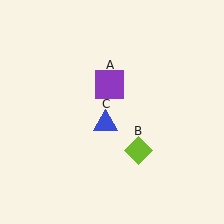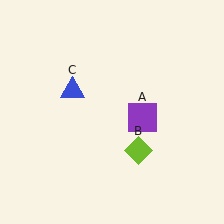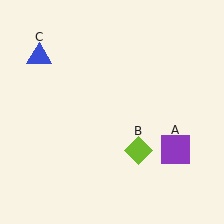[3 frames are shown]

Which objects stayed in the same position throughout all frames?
Lime diamond (object B) remained stationary.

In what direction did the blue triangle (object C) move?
The blue triangle (object C) moved up and to the left.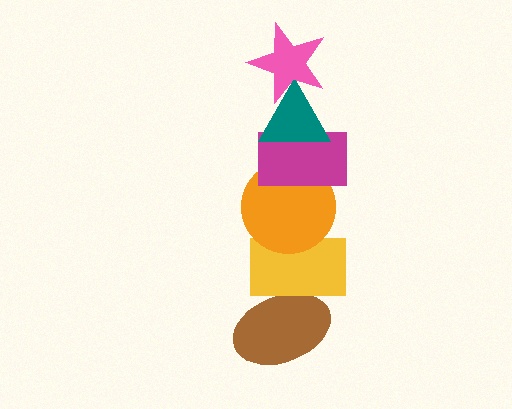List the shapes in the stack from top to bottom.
From top to bottom: the pink star, the teal triangle, the magenta rectangle, the orange circle, the yellow rectangle, the brown ellipse.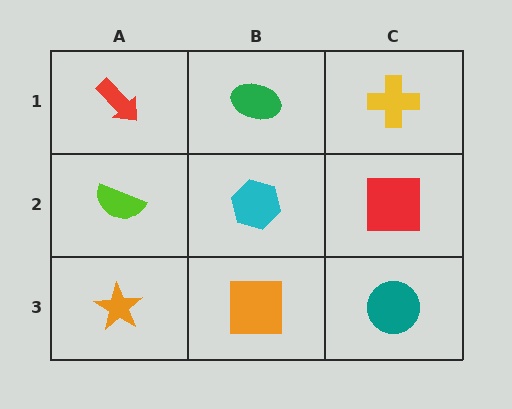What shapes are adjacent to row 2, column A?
A red arrow (row 1, column A), an orange star (row 3, column A), a cyan hexagon (row 2, column B).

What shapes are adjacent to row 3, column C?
A red square (row 2, column C), an orange square (row 3, column B).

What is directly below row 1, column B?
A cyan hexagon.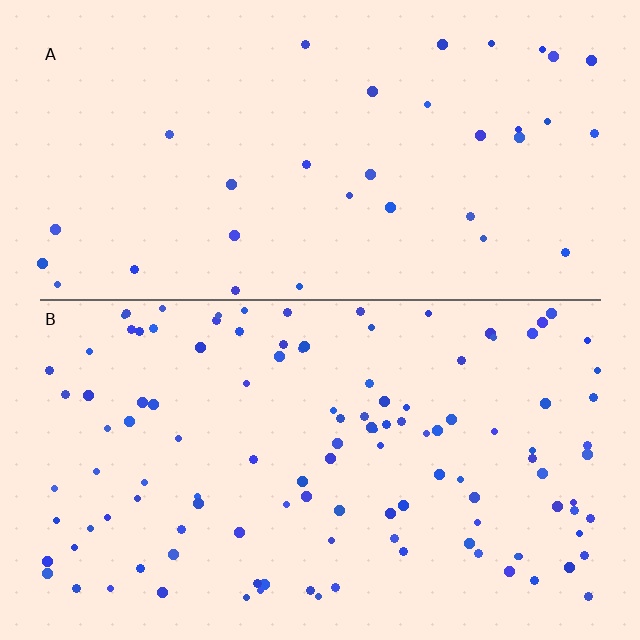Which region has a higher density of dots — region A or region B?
B (the bottom).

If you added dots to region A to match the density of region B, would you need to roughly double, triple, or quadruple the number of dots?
Approximately triple.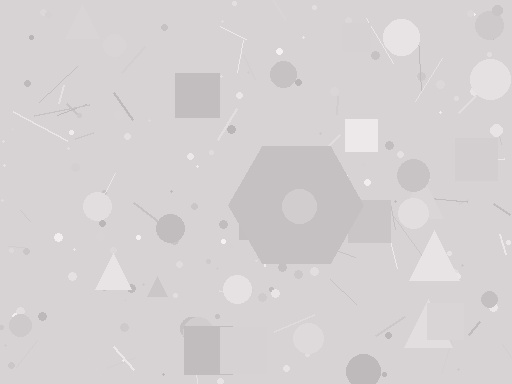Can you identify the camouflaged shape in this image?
The camouflaged shape is a hexagon.